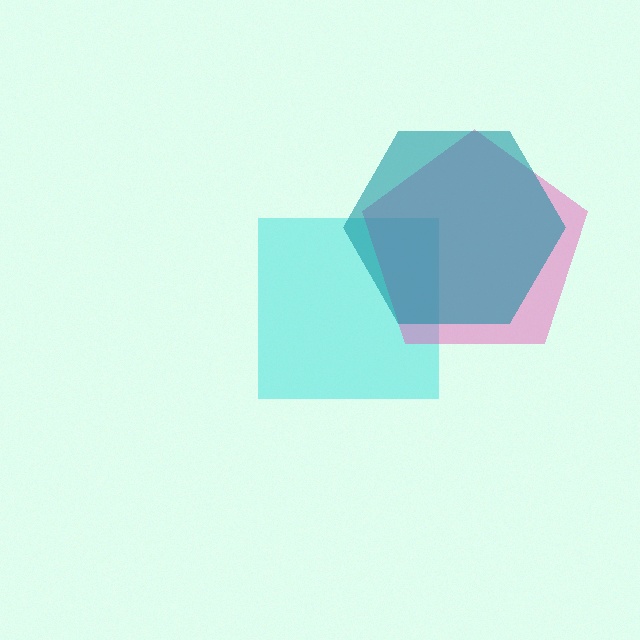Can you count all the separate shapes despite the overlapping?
Yes, there are 3 separate shapes.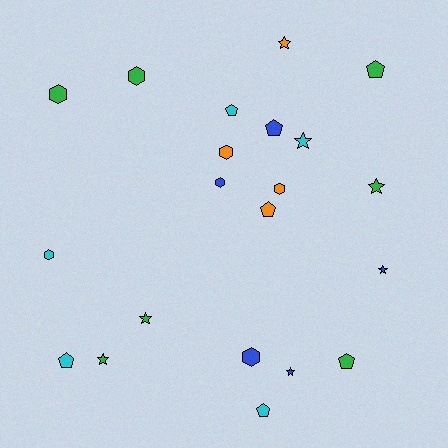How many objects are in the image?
There are 21 objects.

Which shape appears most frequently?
Pentagon, with 7 objects.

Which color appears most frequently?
Green, with 7 objects.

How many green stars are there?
There are 3 green stars.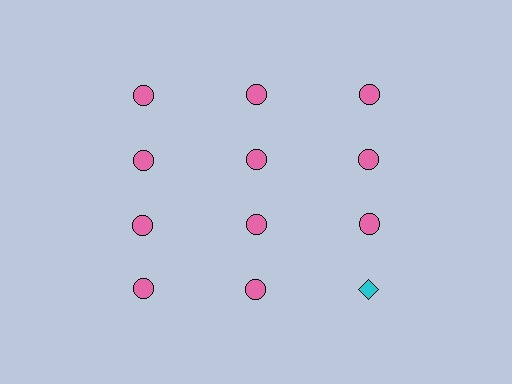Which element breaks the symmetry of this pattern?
The cyan diamond in the fourth row, center column breaks the symmetry. All other shapes are pink circles.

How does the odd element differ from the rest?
It differs in both color (cyan instead of pink) and shape (diamond instead of circle).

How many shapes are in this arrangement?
There are 12 shapes arranged in a grid pattern.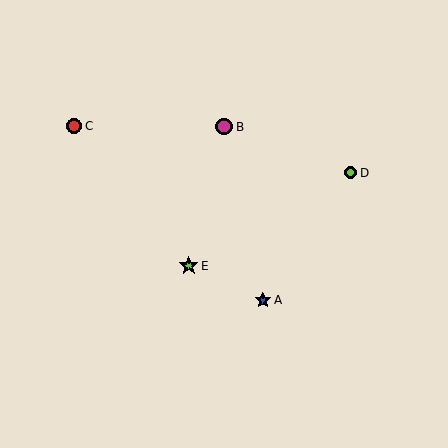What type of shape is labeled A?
Shape A is a blue star.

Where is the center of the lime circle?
The center of the lime circle is at (351, 173).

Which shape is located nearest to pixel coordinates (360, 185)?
The lime circle (labeled D) at (351, 173) is nearest to that location.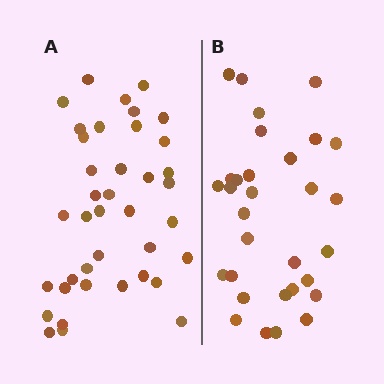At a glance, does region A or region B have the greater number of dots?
Region A (the left region) has more dots.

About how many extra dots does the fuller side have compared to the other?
Region A has roughly 8 or so more dots than region B.